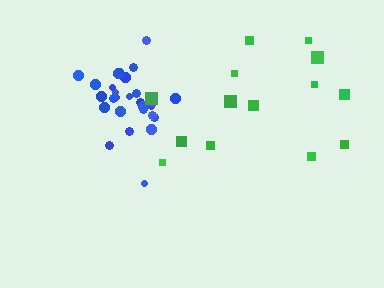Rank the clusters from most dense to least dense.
blue, green.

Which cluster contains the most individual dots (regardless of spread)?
Blue (30).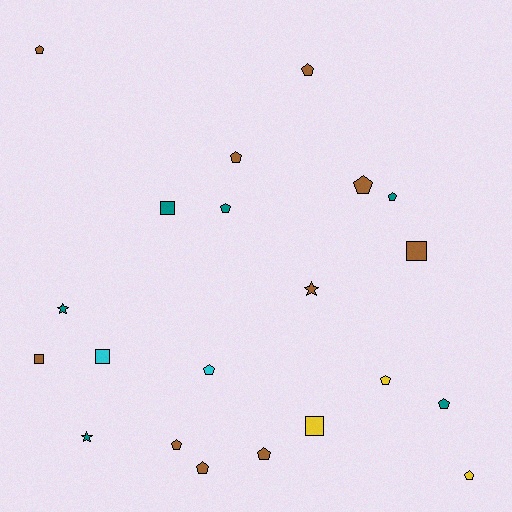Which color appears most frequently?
Brown, with 10 objects.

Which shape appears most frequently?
Pentagon, with 13 objects.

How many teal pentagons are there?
There are 3 teal pentagons.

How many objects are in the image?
There are 21 objects.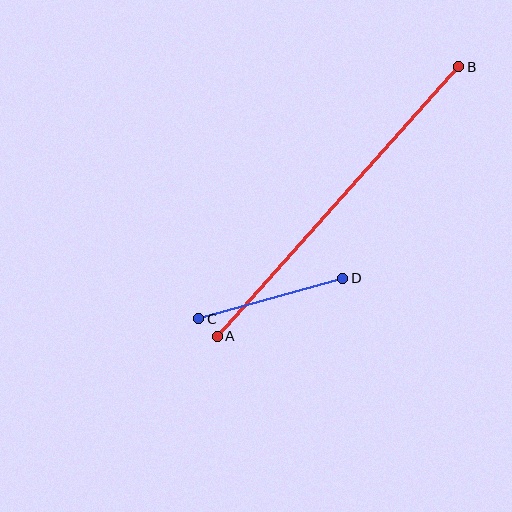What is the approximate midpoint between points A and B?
The midpoint is at approximately (338, 202) pixels.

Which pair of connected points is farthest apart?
Points A and B are farthest apart.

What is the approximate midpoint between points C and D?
The midpoint is at approximately (271, 298) pixels.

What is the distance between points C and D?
The distance is approximately 149 pixels.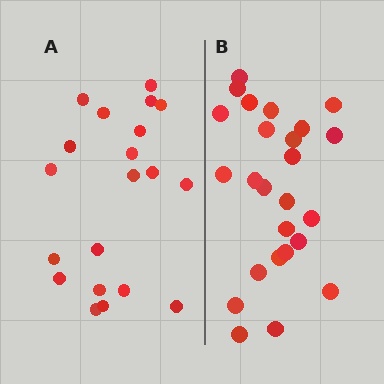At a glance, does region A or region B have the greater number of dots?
Region B (the right region) has more dots.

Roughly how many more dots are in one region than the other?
Region B has about 5 more dots than region A.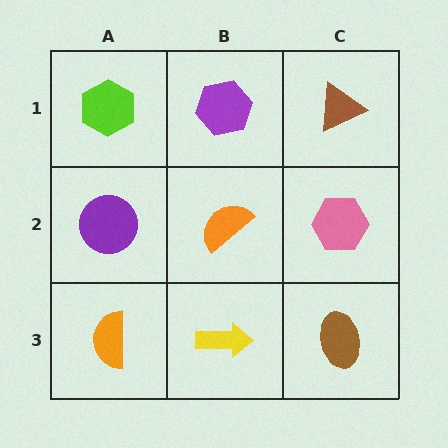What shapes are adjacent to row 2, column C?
A brown triangle (row 1, column C), a brown ellipse (row 3, column C), an orange semicircle (row 2, column B).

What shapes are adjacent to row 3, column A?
A purple circle (row 2, column A), a yellow arrow (row 3, column B).